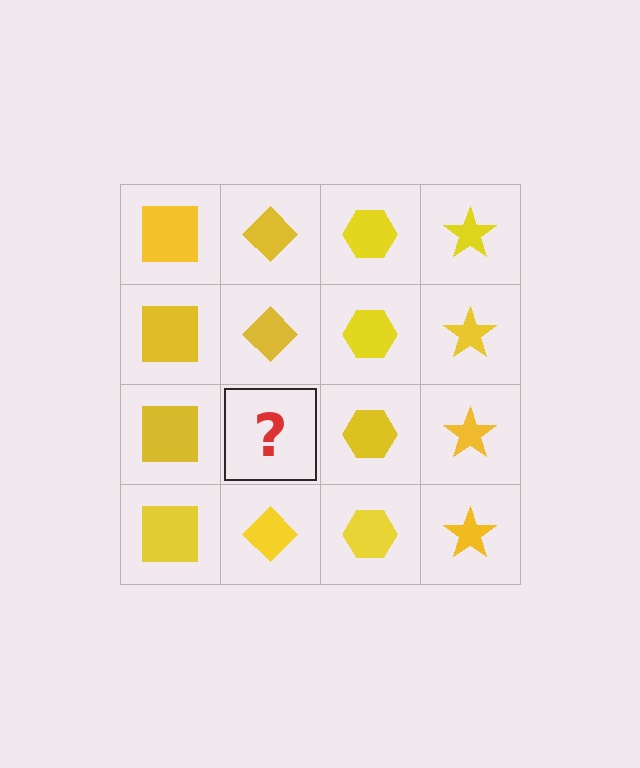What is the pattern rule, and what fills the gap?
The rule is that each column has a consistent shape. The gap should be filled with a yellow diamond.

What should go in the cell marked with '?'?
The missing cell should contain a yellow diamond.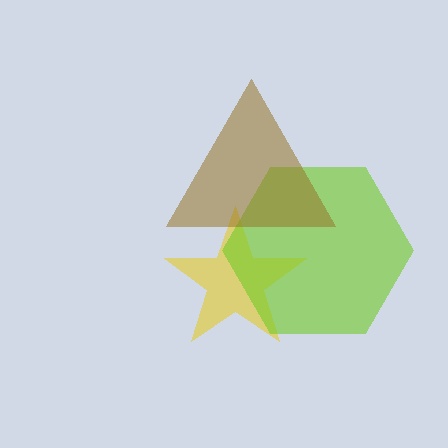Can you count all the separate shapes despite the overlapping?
Yes, there are 3 separate shapes.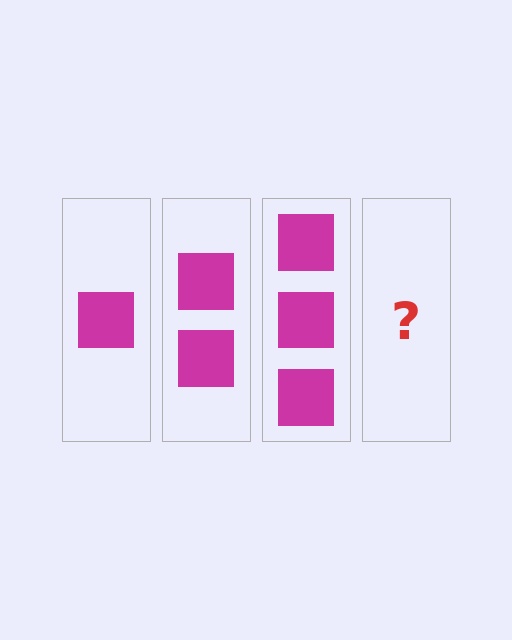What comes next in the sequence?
The next element should be 4 squares.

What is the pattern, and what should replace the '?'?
The pattern is that each step adds one more square. The '?' should be 4 squares.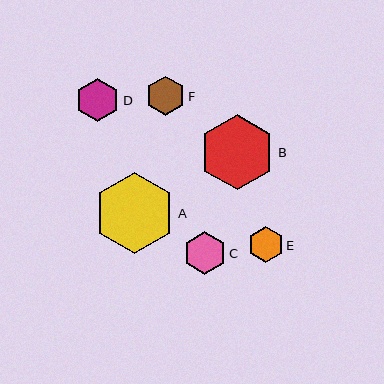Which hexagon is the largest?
Hexagon A is the largest with a size of approximately 81 pixels.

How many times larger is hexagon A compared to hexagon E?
Hexagon A is approximately 2.3 times the size of hexagon E.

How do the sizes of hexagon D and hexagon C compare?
Hexagon D and hexagon C are approximately the same size.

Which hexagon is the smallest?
Hexagon E is the smallest with a size of approximately 36 pixels.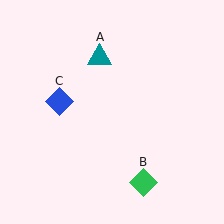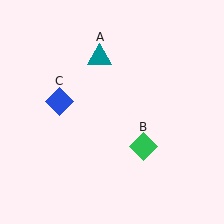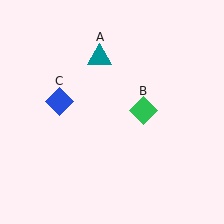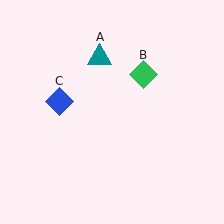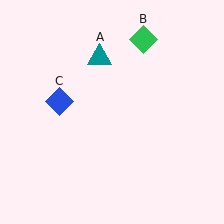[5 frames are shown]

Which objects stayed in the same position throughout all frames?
Teal triangle (object A) and blue diamond (object C) remained stationary.